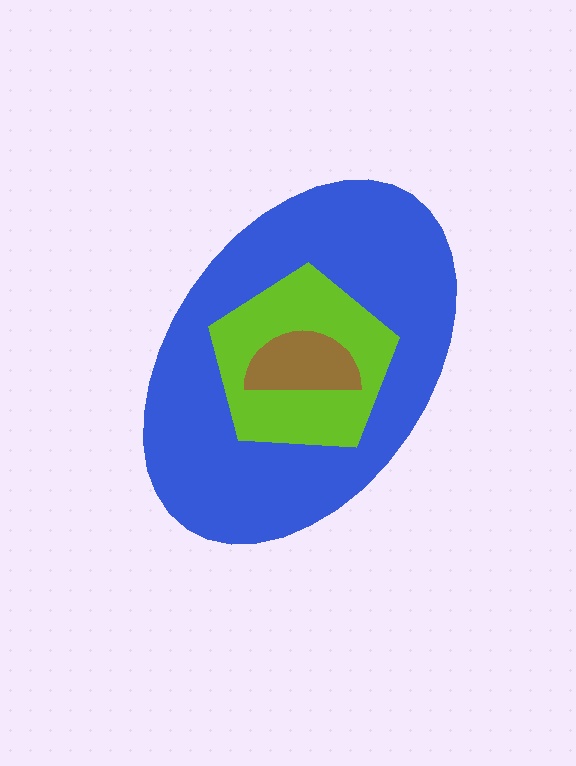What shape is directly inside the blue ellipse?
The lime pentagon.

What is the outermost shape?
The blue ellipse.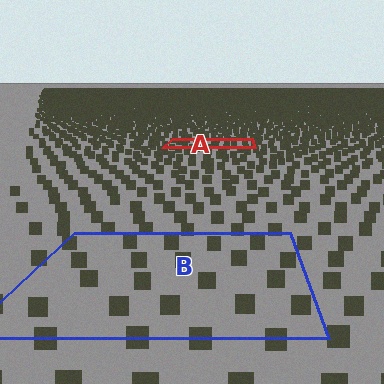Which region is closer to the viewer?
Region B is closer. The texture elements there are larger and more spread out.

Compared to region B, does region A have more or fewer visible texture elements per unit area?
Region A has more texture elements per unit area — they are packed more densely because it is farther away.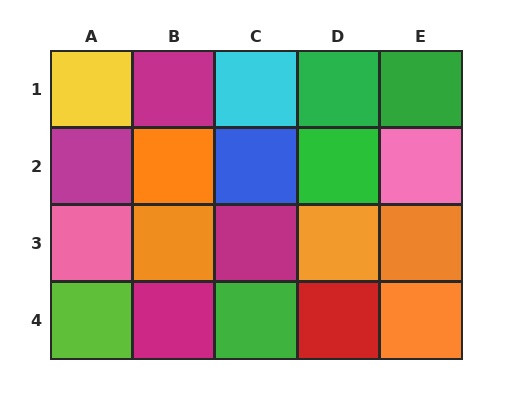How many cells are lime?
1 cell is lime.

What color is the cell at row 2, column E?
Pink.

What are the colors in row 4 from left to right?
Lime, magenta, green, red, orange.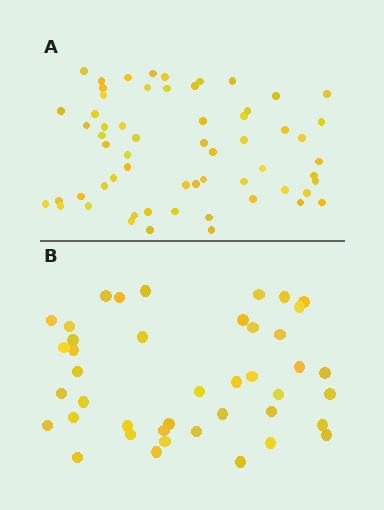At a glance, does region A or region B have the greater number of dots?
Region A (the top region) has more dots.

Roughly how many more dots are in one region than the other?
Region A has approximately 20 more dots than region B.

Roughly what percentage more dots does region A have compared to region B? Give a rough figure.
About 45% more.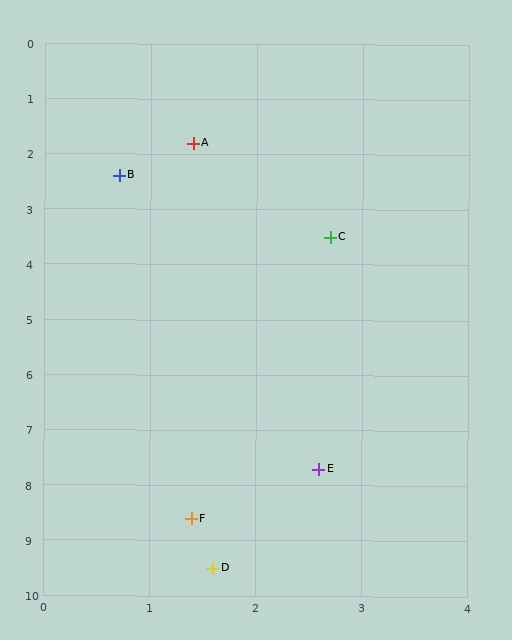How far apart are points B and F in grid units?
Points B and F are about 6.2 grid units apart.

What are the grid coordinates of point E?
Point E is at approximately (2.6, 7.7).